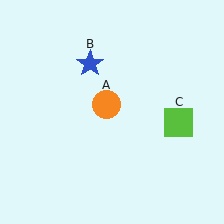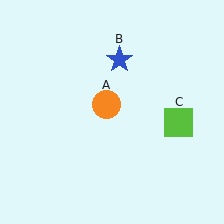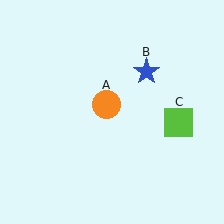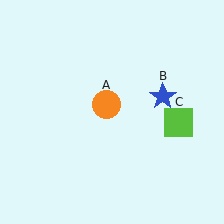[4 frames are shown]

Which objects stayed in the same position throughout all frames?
Orange circle (object A) and lime square (object C) remained stationary.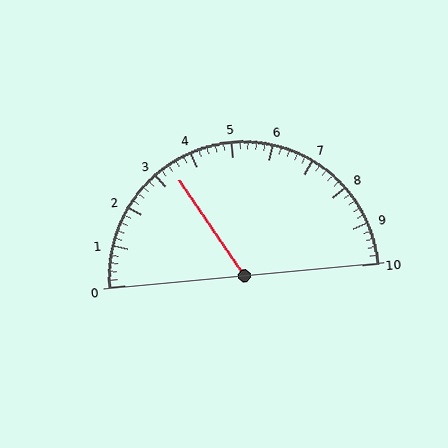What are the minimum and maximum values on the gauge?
The gauge ranges from 0 to 10.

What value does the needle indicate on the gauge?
The needle indicates approximately 3.4.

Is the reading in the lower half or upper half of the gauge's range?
The reading is in the lower half of the range (0 to 10).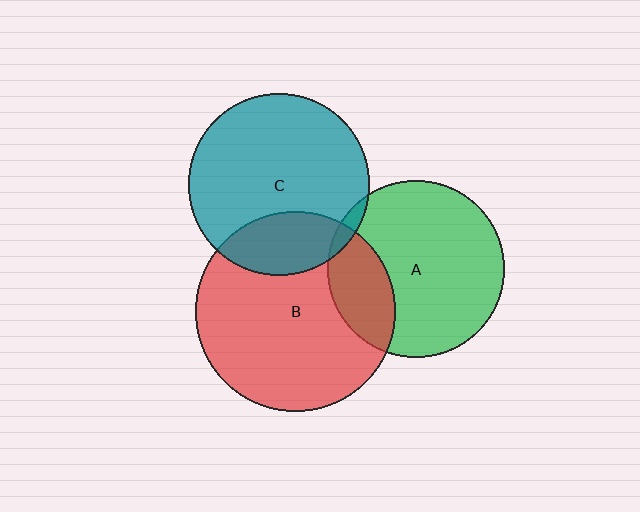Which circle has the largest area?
Circle B (red).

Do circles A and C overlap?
Yes.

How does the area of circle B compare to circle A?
Approximately 1.3 times.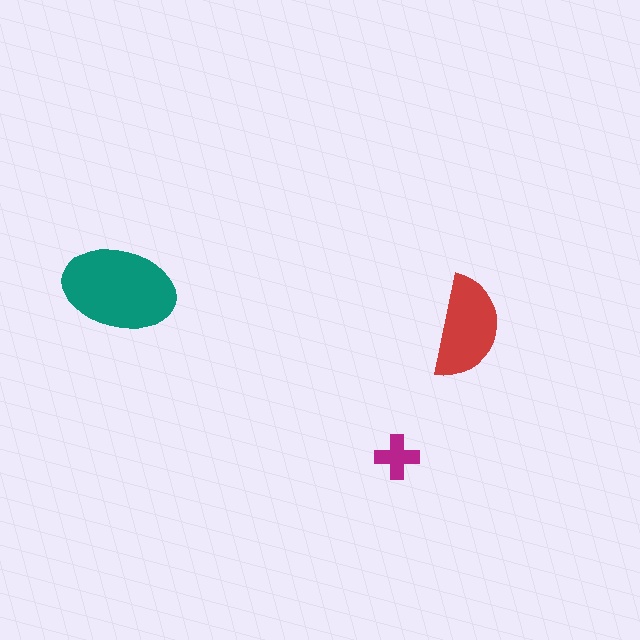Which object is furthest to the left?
The teal ellipse is leftmost.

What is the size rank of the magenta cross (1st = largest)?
3rd.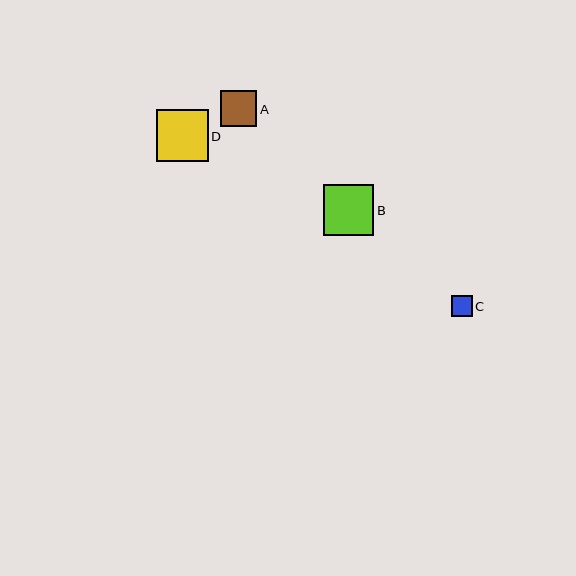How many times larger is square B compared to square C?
Square B is approximately 2.4 times the size of square C.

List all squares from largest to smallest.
From largest to smallest: D, B, A, C.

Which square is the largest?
Square D is the largest with a size of approximately 52 pixels.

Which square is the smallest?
Square C is the smallest with a size of approximately 21 pixels.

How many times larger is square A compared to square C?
Square A is approximately 1.7 times the size of square C.